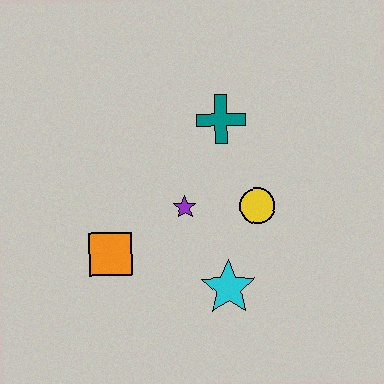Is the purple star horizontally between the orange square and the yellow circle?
Yes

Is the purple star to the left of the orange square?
No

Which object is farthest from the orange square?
The teal cross is farthest from the orange square.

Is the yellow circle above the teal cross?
No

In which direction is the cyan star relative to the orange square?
The cyan star is to the right of the orange square.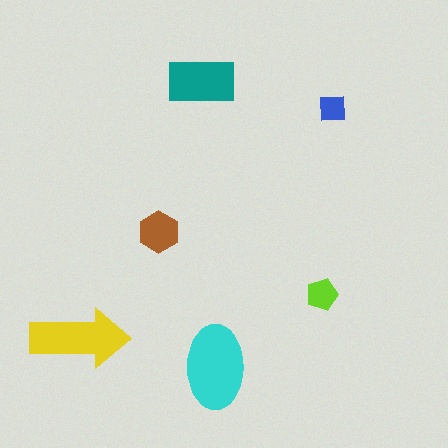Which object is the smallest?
The blue square.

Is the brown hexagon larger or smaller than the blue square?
Larger.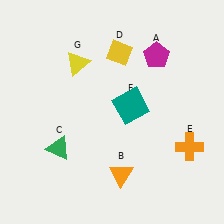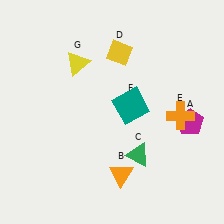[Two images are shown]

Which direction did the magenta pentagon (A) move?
The magenta pentagon (A) moved down.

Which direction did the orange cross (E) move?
The orange cross (E) moved up.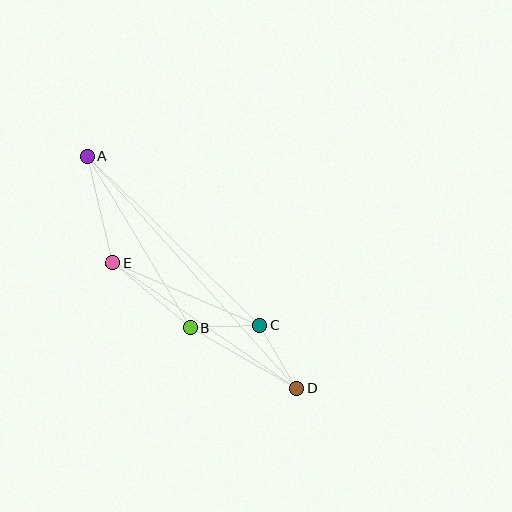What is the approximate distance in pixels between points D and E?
The distance between D and E is approximately 223 pixels.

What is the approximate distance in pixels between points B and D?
The distance between B and D is approximately 123 pixels.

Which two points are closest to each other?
Points B and C are closest to each other.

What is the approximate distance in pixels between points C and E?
The distance between C and E is approximately 160 pixels.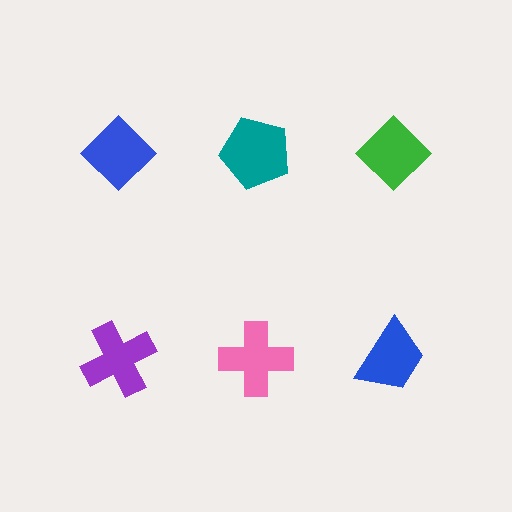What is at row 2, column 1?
A purple cross.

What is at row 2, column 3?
A blue trapezoid.